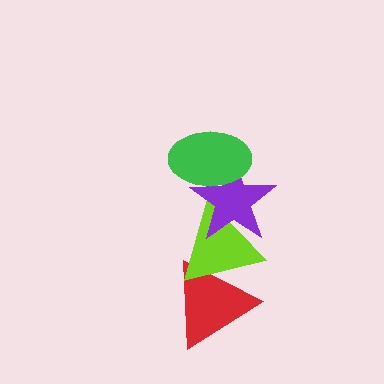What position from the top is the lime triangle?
The lime triangle is 3rd from the top.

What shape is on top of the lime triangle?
The purple star is on top of the lime triangle.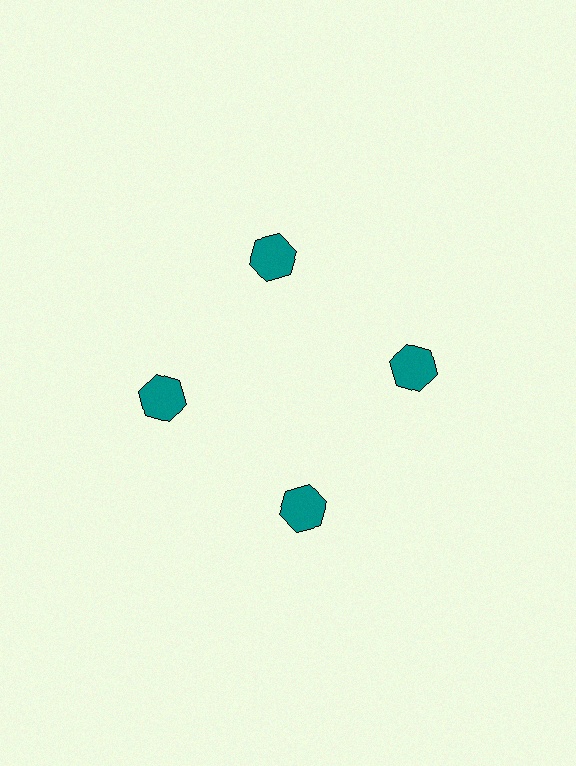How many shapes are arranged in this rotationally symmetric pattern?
There are 4 shapes, arranged in 4 groups of 1.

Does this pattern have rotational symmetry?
Yes, this pattern has 4-fold rotational symmetry. It looks the same after rotating 90 degrees around the center.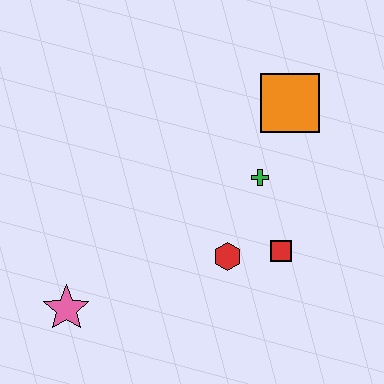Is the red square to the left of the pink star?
No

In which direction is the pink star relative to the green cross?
The pink star is to the left of the green cross.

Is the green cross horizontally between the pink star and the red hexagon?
No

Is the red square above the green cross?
No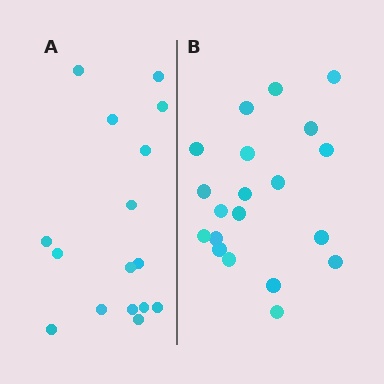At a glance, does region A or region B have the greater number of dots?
Region B (the right region) has more dots.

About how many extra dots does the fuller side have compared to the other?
Region B has about 4 more dots than region A.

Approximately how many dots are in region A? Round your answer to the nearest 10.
About 20 dots. (The exact count is 16, which rounds to 20.)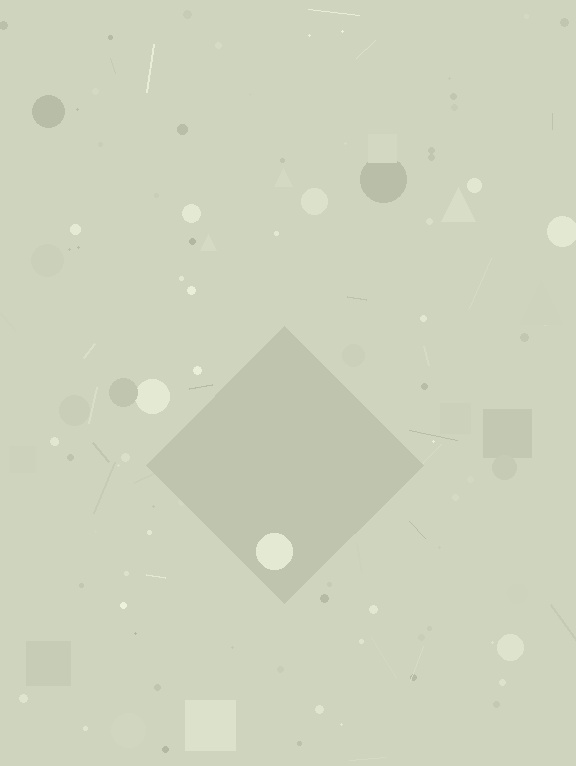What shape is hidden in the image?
A diamond is hidden in the image.